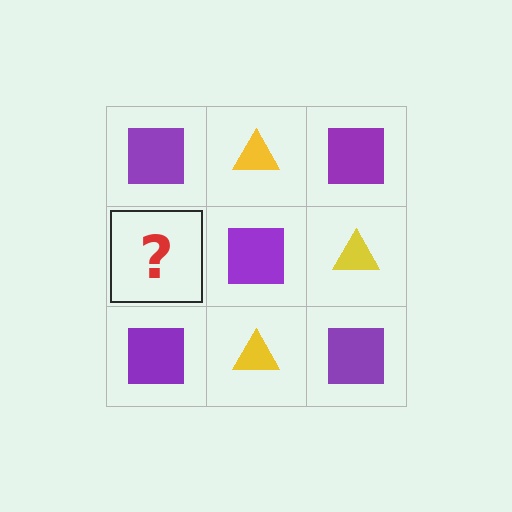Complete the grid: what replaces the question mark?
The question mark should be replaced with a yellow triangle.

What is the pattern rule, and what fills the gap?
The rule is that it alternates purple square and yellow triangle in a checkerboard pattern. The gap should be filled with a yellow triangle.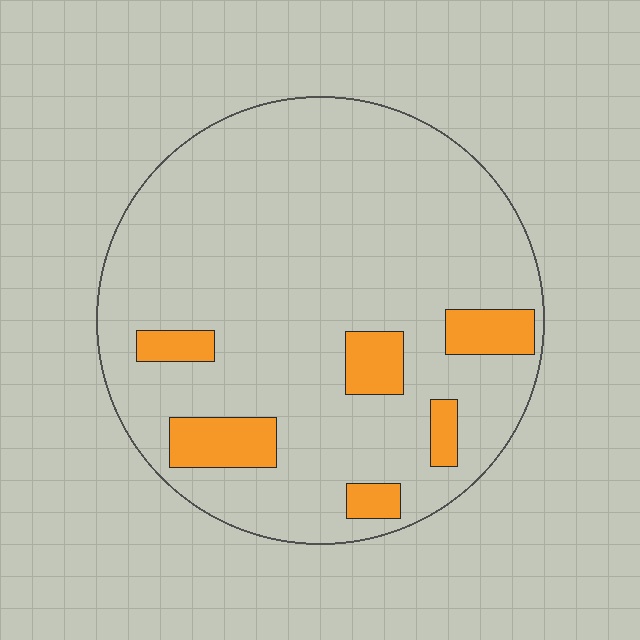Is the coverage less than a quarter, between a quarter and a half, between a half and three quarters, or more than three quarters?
Less than a quarter.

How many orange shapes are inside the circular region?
6.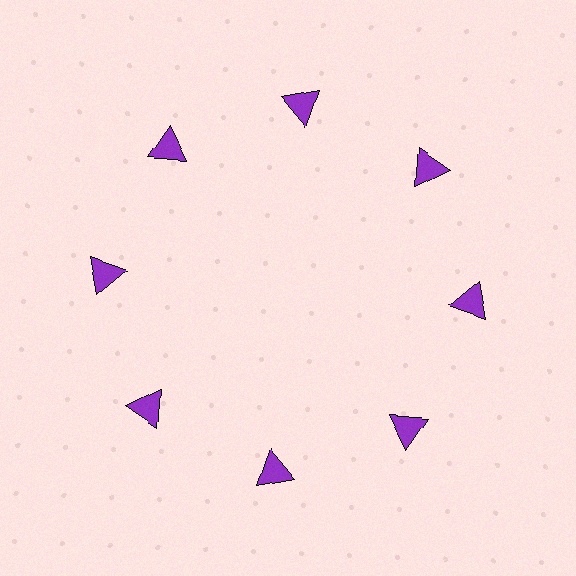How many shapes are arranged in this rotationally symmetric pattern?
There are 8 shapes, arranged in 8 groups of 1.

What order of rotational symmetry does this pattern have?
This pattern has 8-fold rotational symmetry.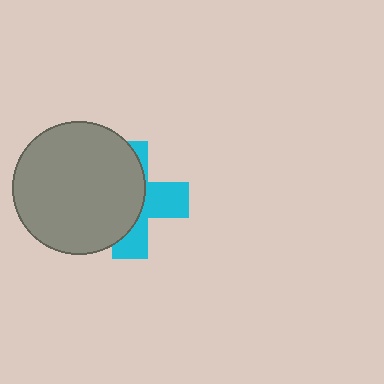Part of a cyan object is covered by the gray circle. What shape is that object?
It is a cross.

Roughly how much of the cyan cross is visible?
A small part of it is visible (roughly 42%).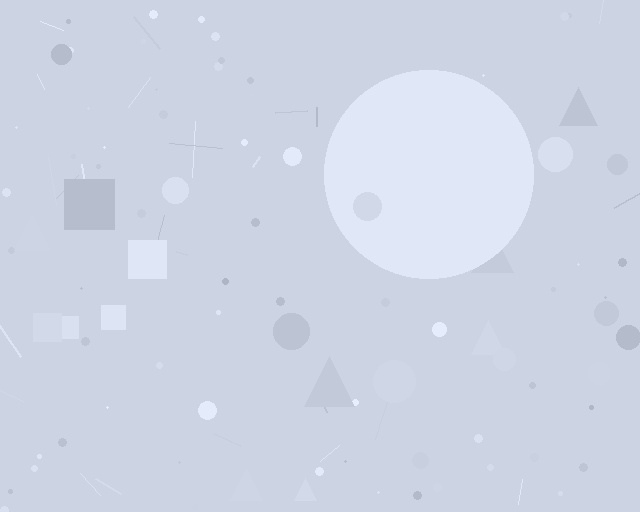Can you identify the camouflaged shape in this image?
The camouflaged shape is a circle.